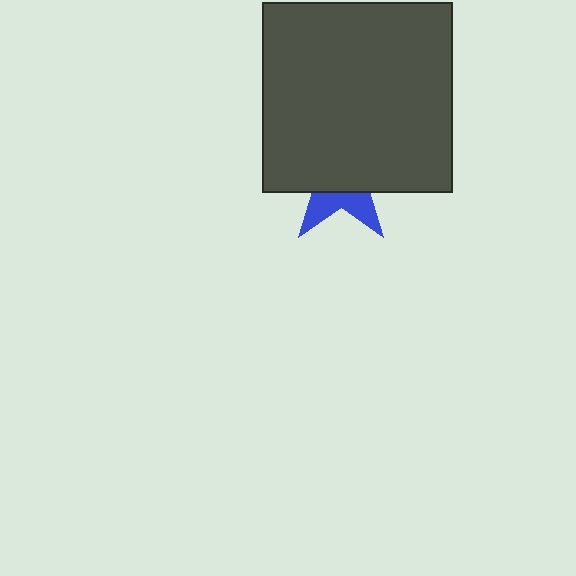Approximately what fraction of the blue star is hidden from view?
Roughly 69% of the blue star is hidden behind the dark gray square.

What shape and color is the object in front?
The object in front is a dark gray square.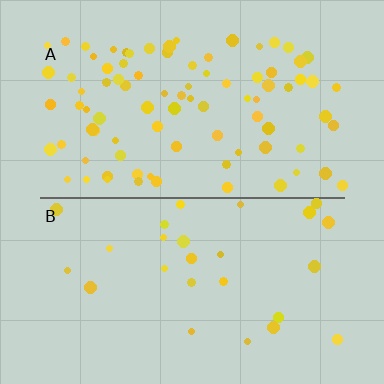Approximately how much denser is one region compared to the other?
Approximately 3.3× — region A over region B.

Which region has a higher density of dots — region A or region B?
A (the top).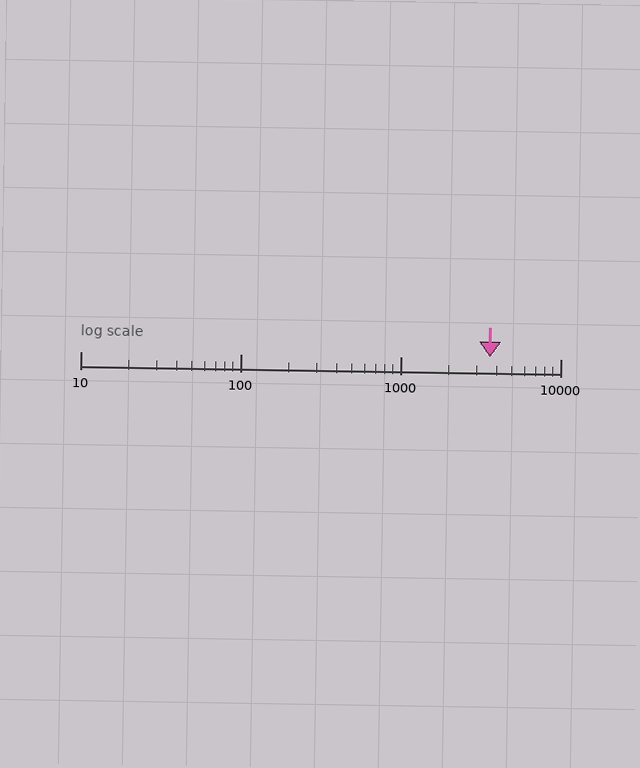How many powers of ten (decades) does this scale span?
The scale spans 3 decades, from 10 to 10000.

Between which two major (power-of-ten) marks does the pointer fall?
The pointer is between 1000 and 10000.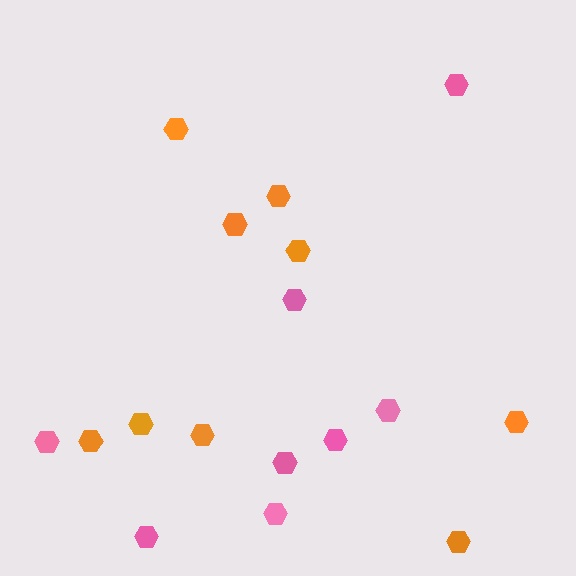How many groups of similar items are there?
There are 2 groups: one group of pink hexagons (8) and one group of orange hexagons (9).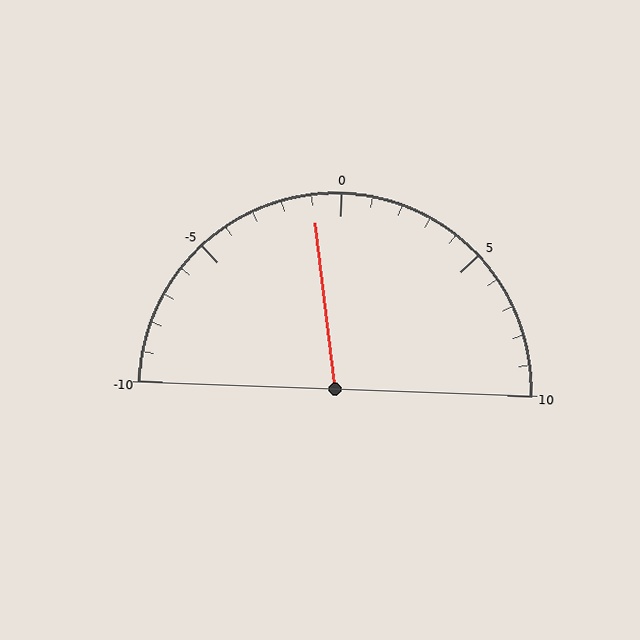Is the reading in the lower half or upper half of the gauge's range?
The reading is in the lower half of the range (-10 to 10).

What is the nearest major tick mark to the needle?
The nearest major tick mark is 0.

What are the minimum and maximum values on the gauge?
The gauge ranges from -10 to 10.